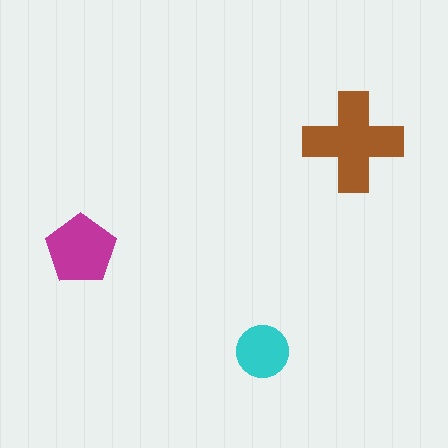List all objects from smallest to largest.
The cyan circle, the magenta pentagon, the brown cross.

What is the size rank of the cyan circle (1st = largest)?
3rd.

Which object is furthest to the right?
The brown cross is rightmost.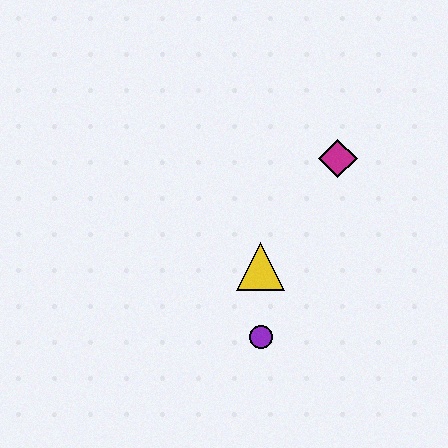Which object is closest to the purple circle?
The yellow triangle is closest to the purple circle.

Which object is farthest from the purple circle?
The magenta diamond is farthest from the purple circle.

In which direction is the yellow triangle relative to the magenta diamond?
The yellow triangle is below the magenta diamond.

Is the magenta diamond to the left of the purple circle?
No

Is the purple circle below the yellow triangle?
Yes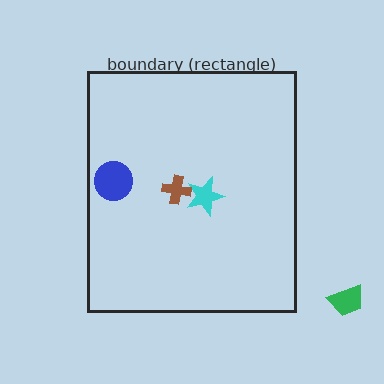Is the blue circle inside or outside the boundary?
Inside.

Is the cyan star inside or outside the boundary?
Inside.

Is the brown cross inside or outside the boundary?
Inside.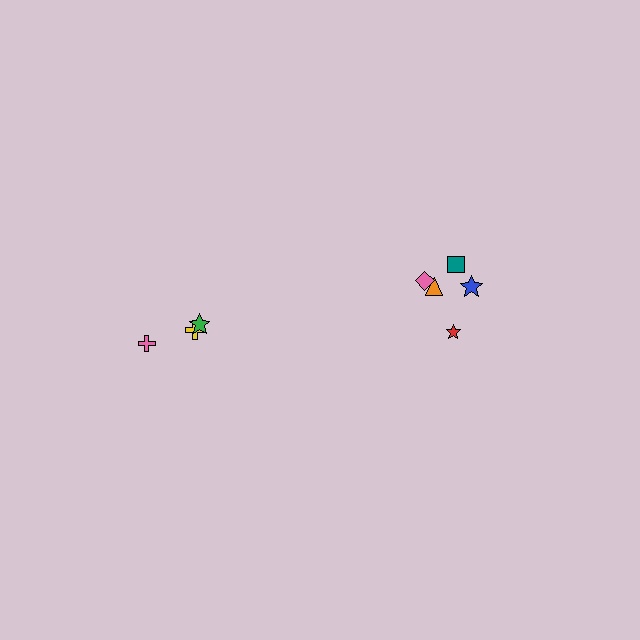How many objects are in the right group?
There are 5 objects.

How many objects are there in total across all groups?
There are 8 objects.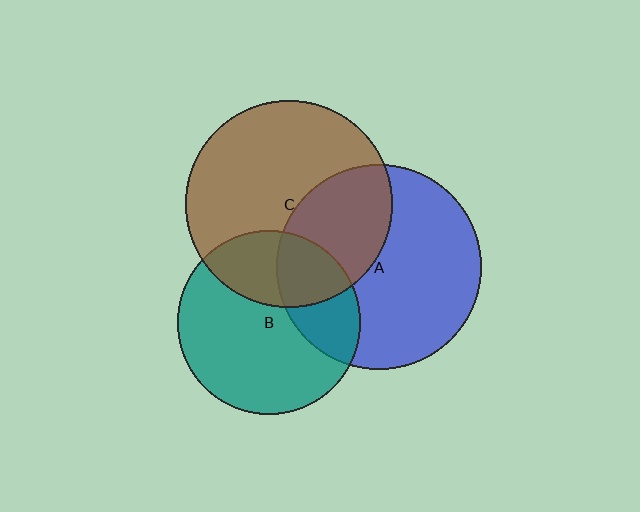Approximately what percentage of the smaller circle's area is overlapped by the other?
Approximately 30%.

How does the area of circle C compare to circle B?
Approximately 1.3 times.